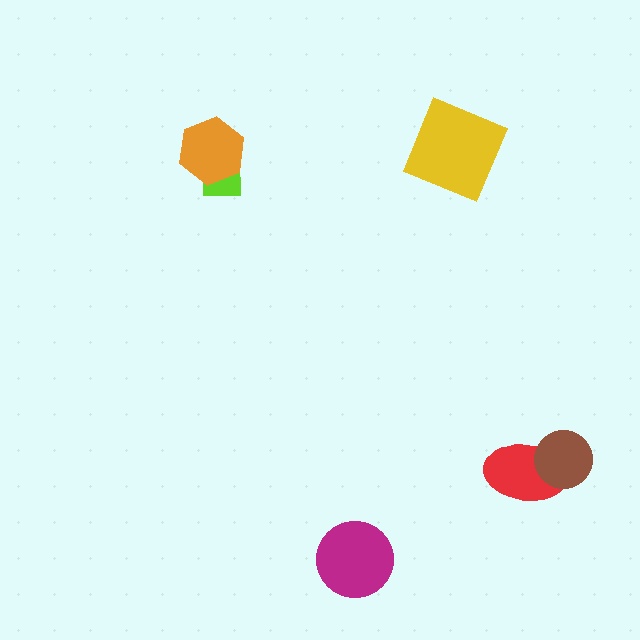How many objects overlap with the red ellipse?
1 object overlaps with the red ellipse.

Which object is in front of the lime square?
The orange hexagon is in front of the lime square.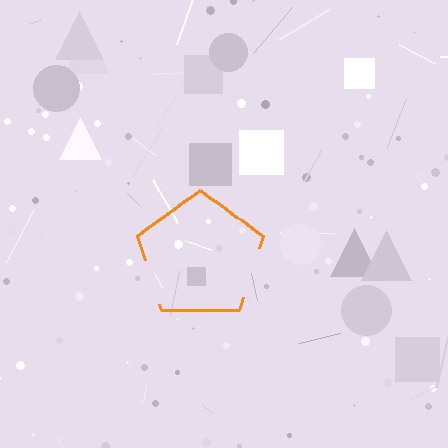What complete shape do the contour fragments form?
The contour fragments form a pentagon.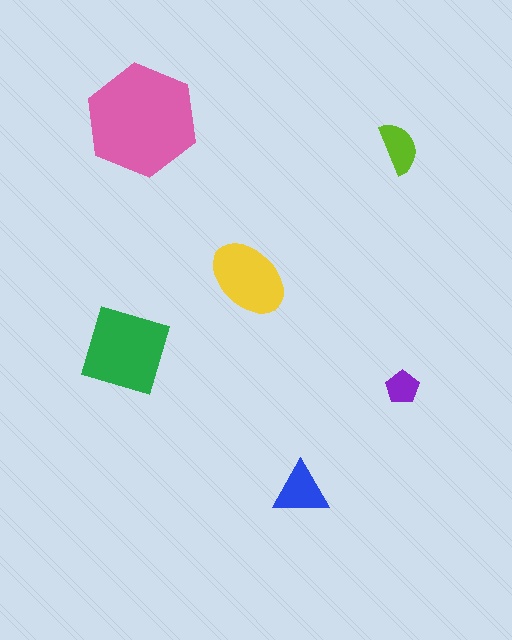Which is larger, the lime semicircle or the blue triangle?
The blue triangle.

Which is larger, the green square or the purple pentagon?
The green square.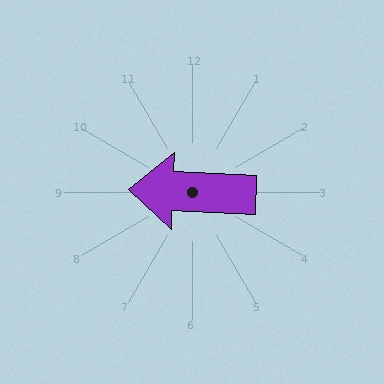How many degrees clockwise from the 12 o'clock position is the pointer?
Approximately 273 degrees.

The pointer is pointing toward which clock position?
Roughly 9 o'clock.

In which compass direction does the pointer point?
West.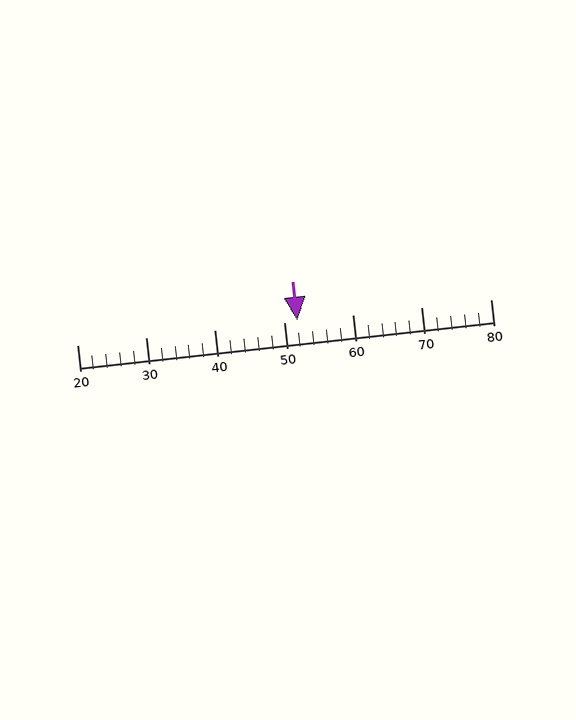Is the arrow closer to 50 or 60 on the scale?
The arrow is closer to 50.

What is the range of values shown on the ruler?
The ruler shows values from 20 to 80.